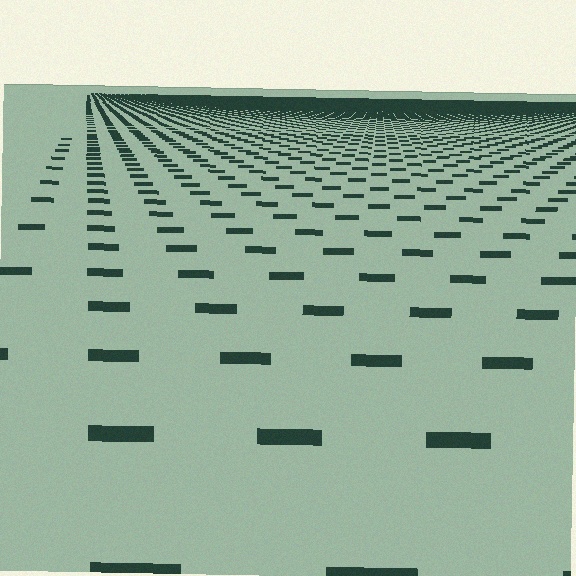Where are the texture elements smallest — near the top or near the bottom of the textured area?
Near the top.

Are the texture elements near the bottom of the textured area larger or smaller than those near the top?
Larger. Near the bottom, elements are closer to the viewer and appear at a bigger on-screen size.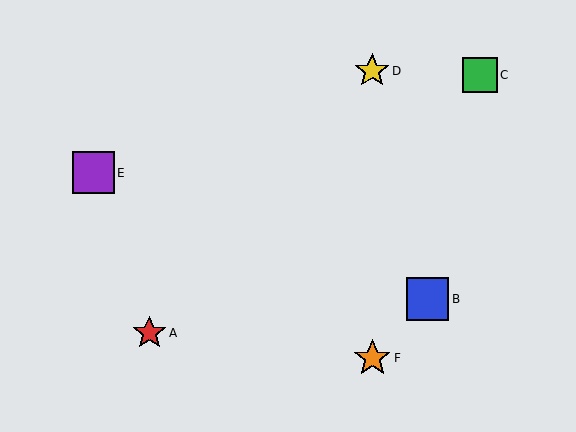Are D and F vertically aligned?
Yes, both are at x≈372.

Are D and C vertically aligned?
No, D is at x≈372 and C is at x≈480.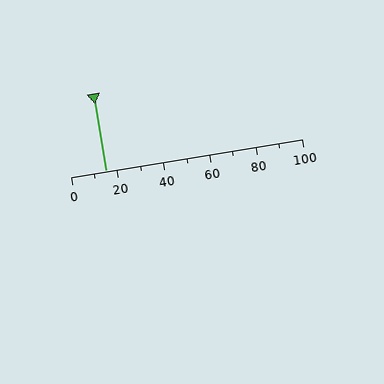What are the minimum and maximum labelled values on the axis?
The axis runs from 0 to 100.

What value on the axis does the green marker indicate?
The marker indicates approximately 15.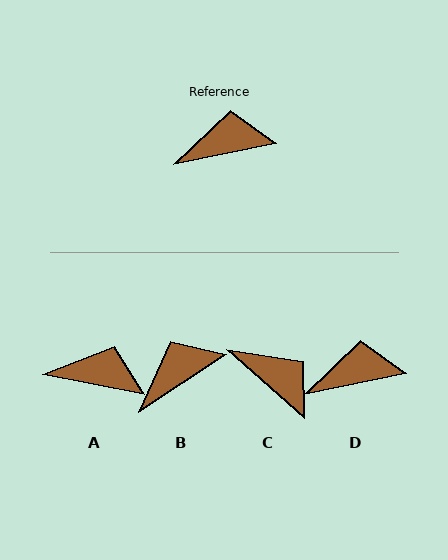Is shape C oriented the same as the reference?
No, it is off by about 53 degrees.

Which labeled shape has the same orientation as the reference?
D.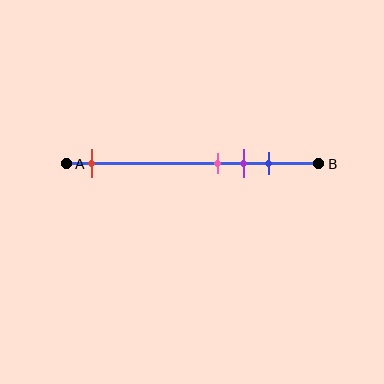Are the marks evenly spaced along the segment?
No, the marks are not evenly spaced.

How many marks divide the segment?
There are 4 marks dividing the segment.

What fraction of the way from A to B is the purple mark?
The purple mark is approximately 70% (0.7) of the way from A to B.